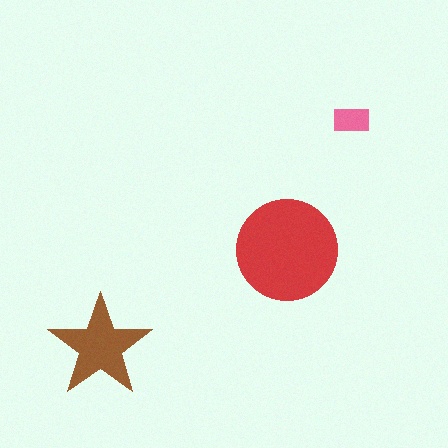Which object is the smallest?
The pink rectangle.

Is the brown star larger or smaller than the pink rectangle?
Larger.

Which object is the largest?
The red circle.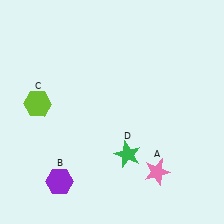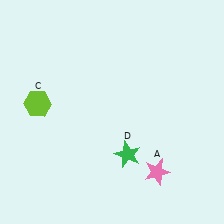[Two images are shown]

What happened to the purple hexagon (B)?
The purple hexagon (B) was removed in Image 2. It was in the bottom-left area of Image 1.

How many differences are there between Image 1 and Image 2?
There is 1 difference between the two images.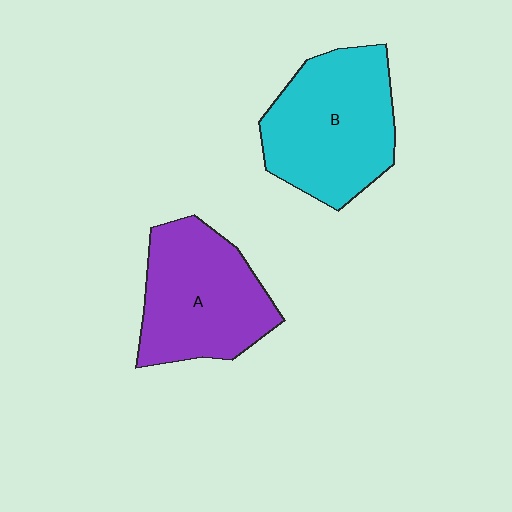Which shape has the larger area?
Shape B (cyan).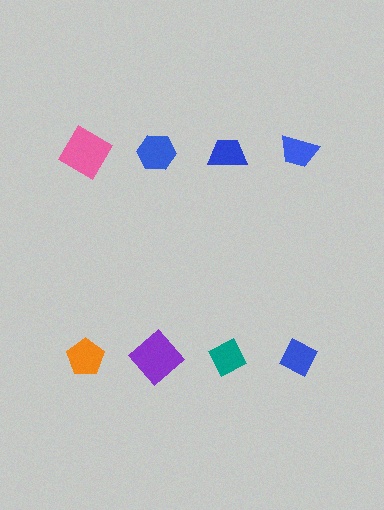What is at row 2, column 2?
A purple diamond.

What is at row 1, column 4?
A blue trapezoid.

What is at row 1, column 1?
A pink diamond.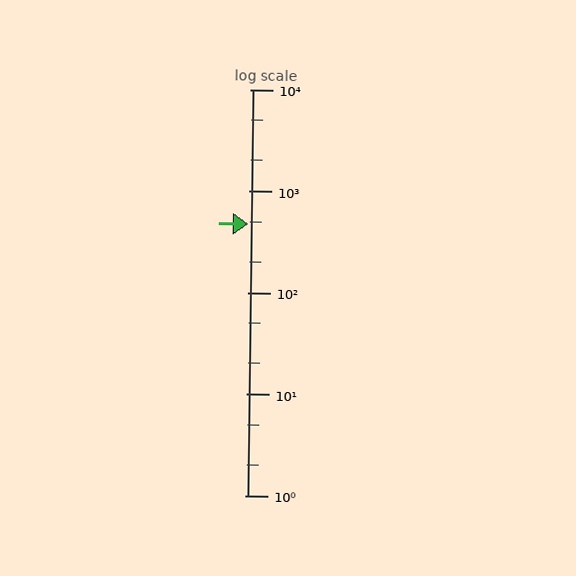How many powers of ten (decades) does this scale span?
The scale spans 4 decades, from 1 to 10000.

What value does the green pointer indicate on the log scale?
The pointer indicates approximately 470.